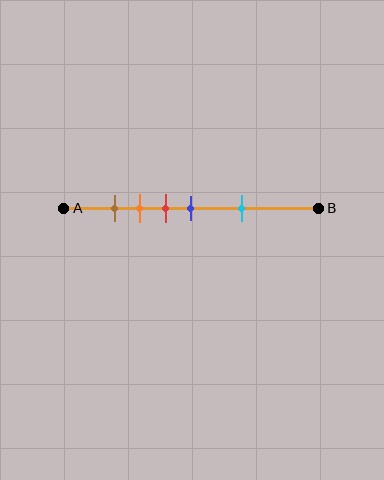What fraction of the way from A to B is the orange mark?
The orange mark is approximately 30% (0.3) of the way from A to B.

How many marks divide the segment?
There are 5 marks dividing the segment.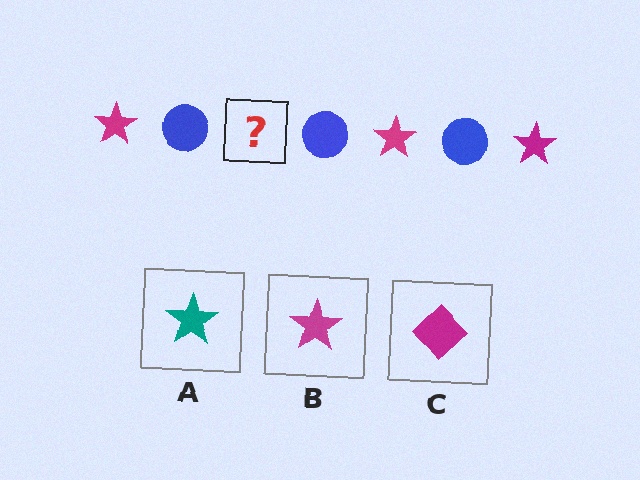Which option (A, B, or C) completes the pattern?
B.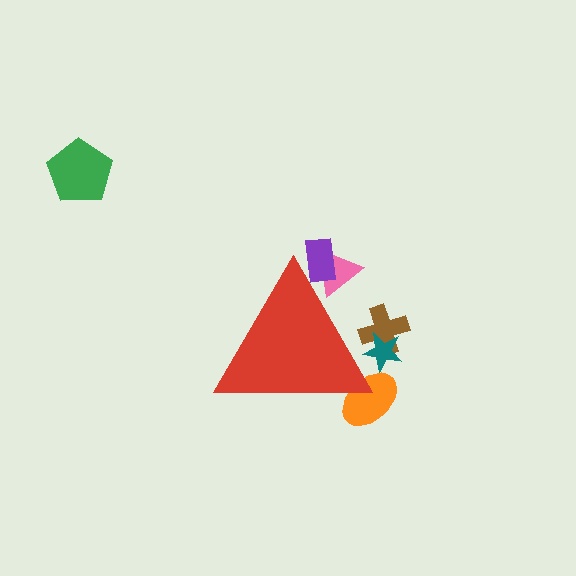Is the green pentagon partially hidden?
No, the green pentagon is fully visible.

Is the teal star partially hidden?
Yes, the teal star is partially hidden behind the red triangle.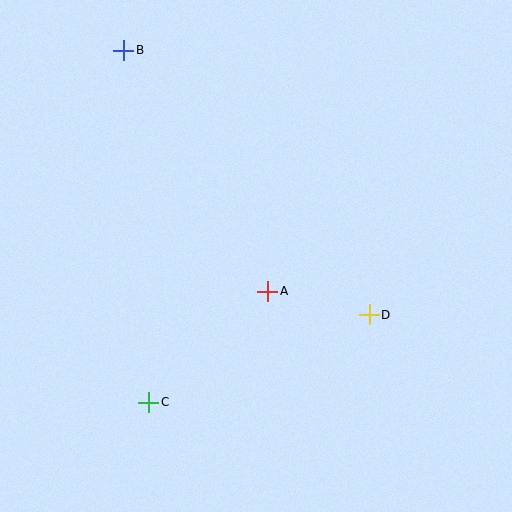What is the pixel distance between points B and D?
The distance between B and D is 361 pixels.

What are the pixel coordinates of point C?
Point C is at (149, 402).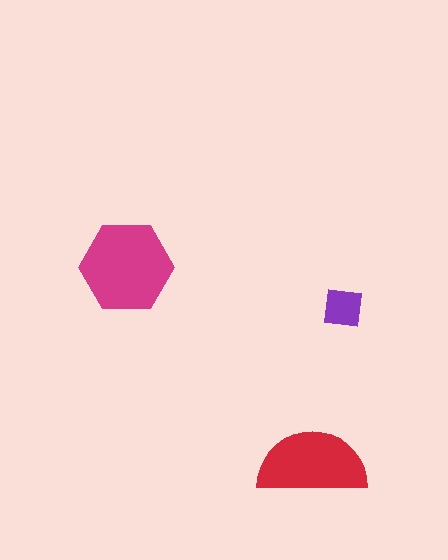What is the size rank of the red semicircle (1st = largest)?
2nd.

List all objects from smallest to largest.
The purple square, the red semicircle, the magenta hexagon.